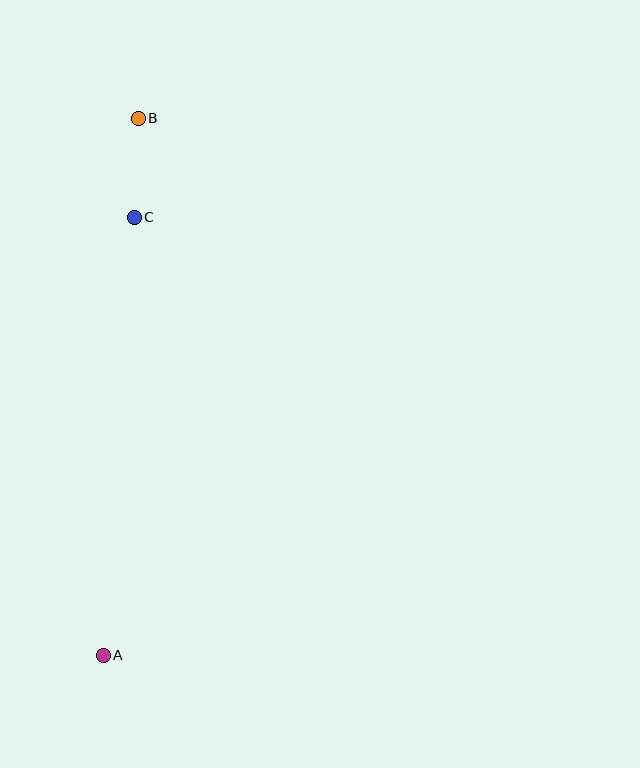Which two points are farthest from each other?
Points A and B are farthest from each other.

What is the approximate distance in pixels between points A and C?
The distance between A and C is approximately 439 pixels.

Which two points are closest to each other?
Points B and C are closest to each other.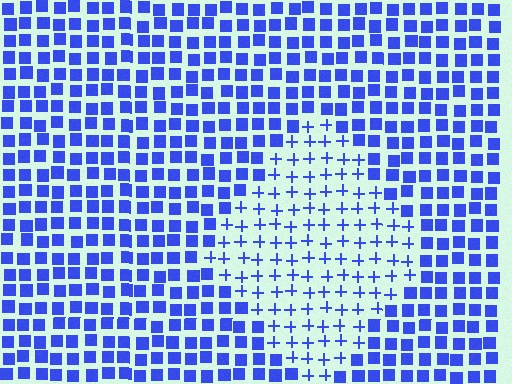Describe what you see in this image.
The image is filled with small blue elements arranged in a uniform grid. A diamond-shaped region contains plus signs, while the surrounding area contains squares. The boundary is defined purely by the change in element shape.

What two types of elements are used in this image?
The image uses plus signs inside the diamond region and squares outside it.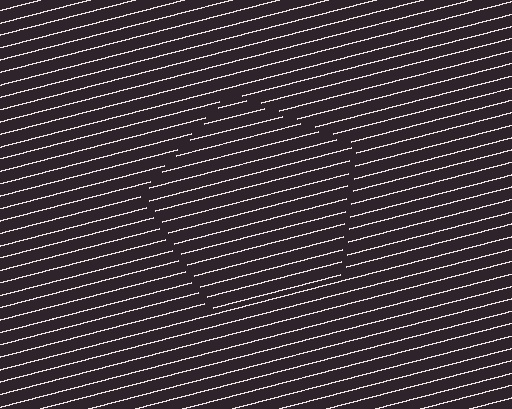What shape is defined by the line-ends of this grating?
An illusory pentagon. The interior of the shape contains the same grating, shifted by half a period — the contour is defined by the phase discontinuity where line-ends from the inner and outer gratings abut.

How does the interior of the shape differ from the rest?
The interior of the shape contains the same grating, shifted by half a period — the contour is defined by the phase discontinuity where line-ends from the inner and outer gratings abut.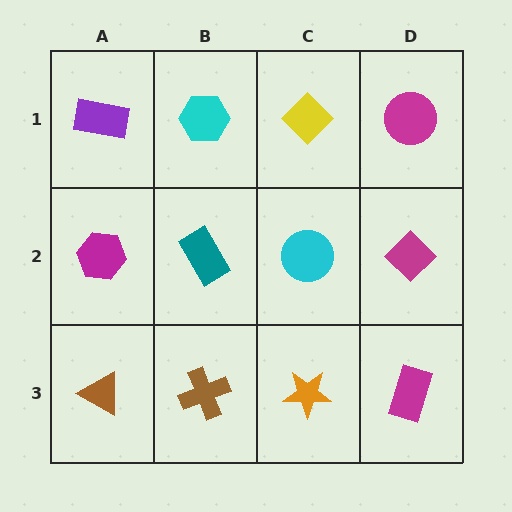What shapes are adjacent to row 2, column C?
A yellow diamond (row 1, column C), an orange star (row 3, column C), a teal rectangle (row 2, column B), a magenta diamond (row 2, column D).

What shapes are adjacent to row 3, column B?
A teal rectangle (row 2, column B), a brown triangle (row 3, column A), an orange star (row 3, column C).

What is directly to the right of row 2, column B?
A cyan circle.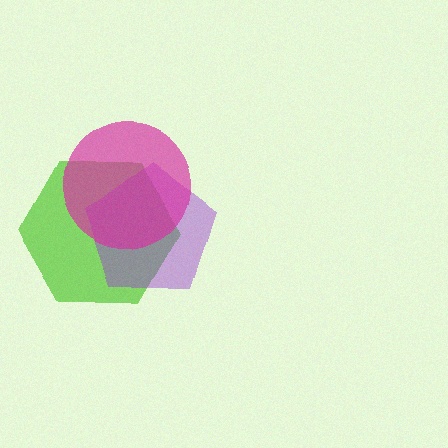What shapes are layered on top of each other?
The layered shapes are: a lime hexagon, a purple pentagon, a magenta circle.